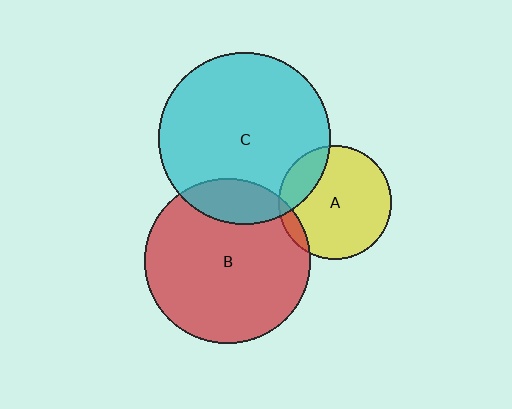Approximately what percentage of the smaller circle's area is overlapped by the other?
Approximately 10%.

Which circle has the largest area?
Circle C (cyan).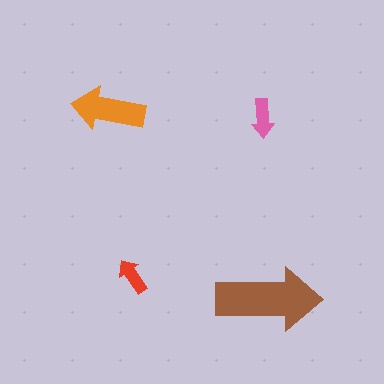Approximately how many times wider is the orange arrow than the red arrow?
About 2 times wider.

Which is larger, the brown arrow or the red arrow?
The brown one.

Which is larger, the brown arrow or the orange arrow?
The brown one.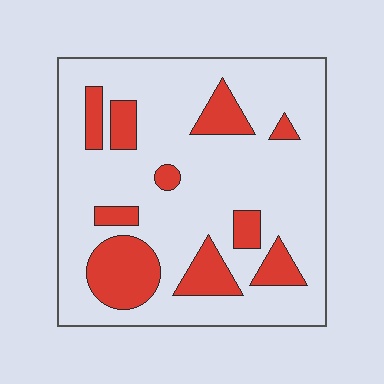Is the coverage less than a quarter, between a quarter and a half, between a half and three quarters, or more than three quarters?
Less than a quarter.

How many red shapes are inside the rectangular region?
10.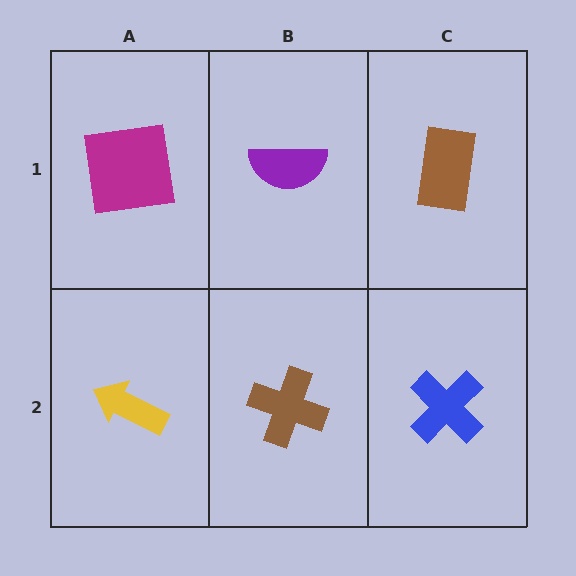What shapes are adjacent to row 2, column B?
A purple semicircle (row 1, column B), a yellow arrow (row 2, column A), a blue cross (row 2, column C).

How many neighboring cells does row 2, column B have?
3.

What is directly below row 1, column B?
A brown cross.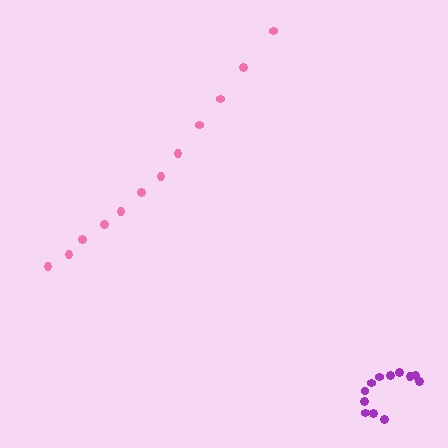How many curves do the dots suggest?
There are 2 distinct paths.